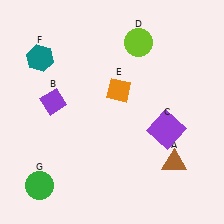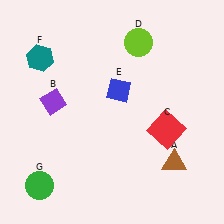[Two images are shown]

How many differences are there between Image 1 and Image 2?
There are 2 differences between the two images.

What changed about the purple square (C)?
In Image 1, C is purple. In Image 2, it changed to red.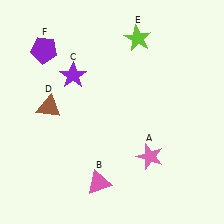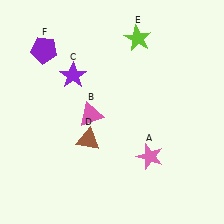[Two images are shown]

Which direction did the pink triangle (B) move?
The pink triangle (B) moved up.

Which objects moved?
The objects that moved are: the pink triangle (B), the brown triangle (D).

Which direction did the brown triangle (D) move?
The brown triangle (D) moved right.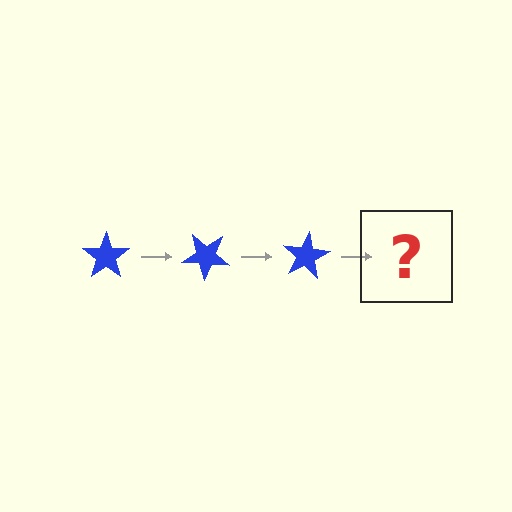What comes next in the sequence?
The next element should be a blue star rotated 120 degrees.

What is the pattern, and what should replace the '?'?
The pattern is that the star rotates 40 degrees each step. The '?' should be a blue star rotated 120 degrees.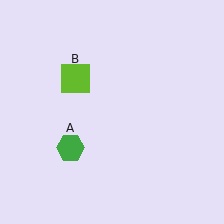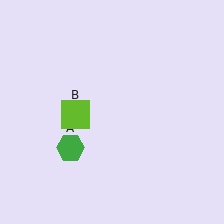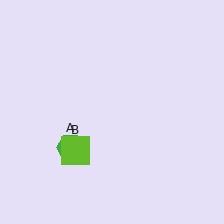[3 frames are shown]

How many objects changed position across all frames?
1 object changed position: lime square (object B).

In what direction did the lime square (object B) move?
The lime square (object B) moved down.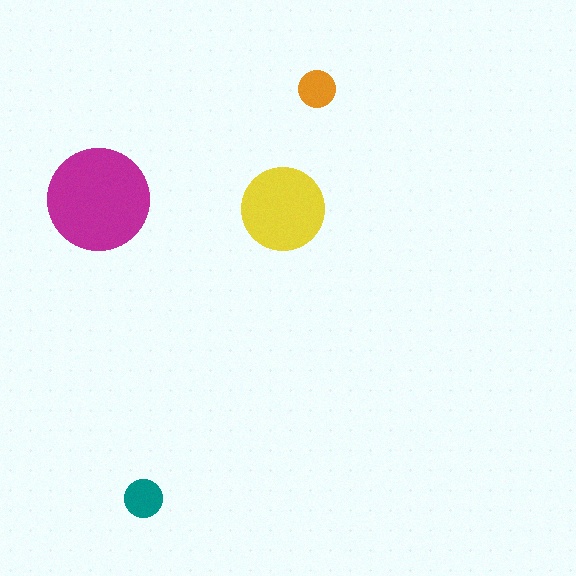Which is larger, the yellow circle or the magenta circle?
The magenta one.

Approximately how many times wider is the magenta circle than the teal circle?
About 2.5 times wider.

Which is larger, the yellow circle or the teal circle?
The yellow one.